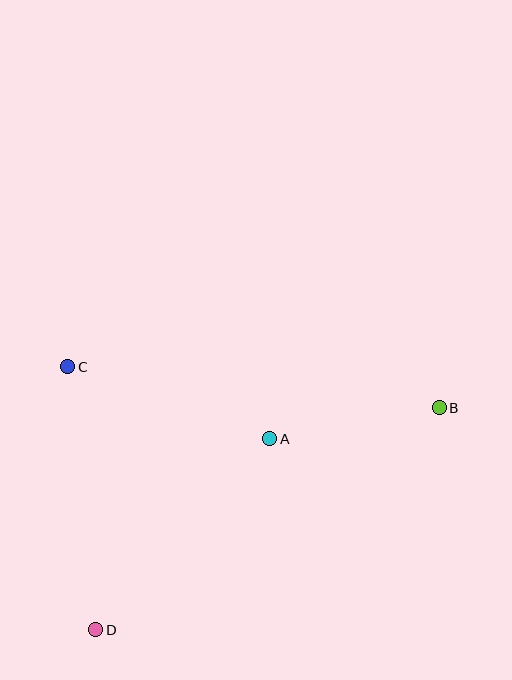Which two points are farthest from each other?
Points B and D are farthest from each other.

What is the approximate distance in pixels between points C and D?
The distance between C and D is approximately 264 pixels.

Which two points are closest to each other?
Points A and B are closest to each other.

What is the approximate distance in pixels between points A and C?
The distance between A and C is approximately 214 pixels.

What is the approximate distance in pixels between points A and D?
The distance between A and D is approximately 259 pixels.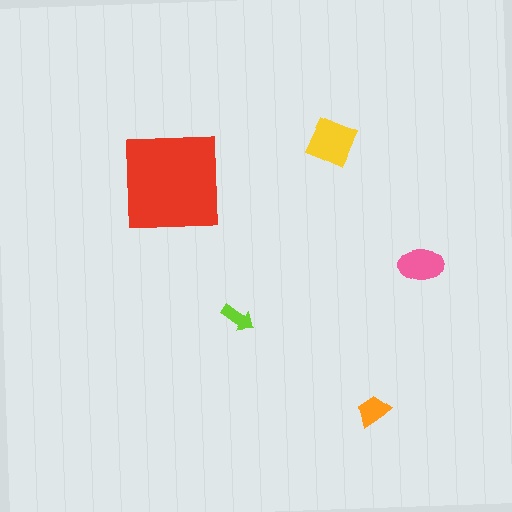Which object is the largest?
The red square.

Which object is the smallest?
The lime arrow.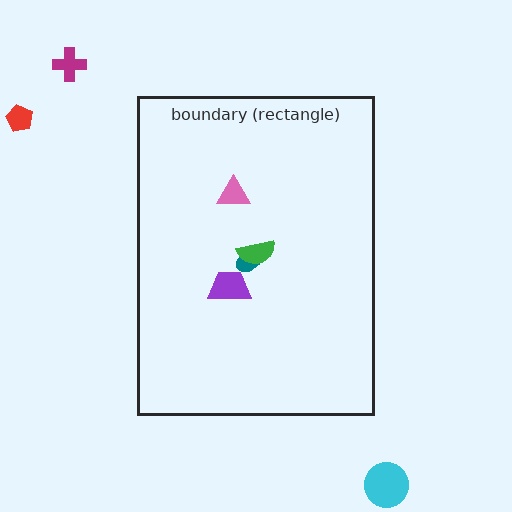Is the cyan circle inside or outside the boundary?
Outside.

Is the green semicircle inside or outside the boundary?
Inside.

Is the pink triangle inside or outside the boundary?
Inside.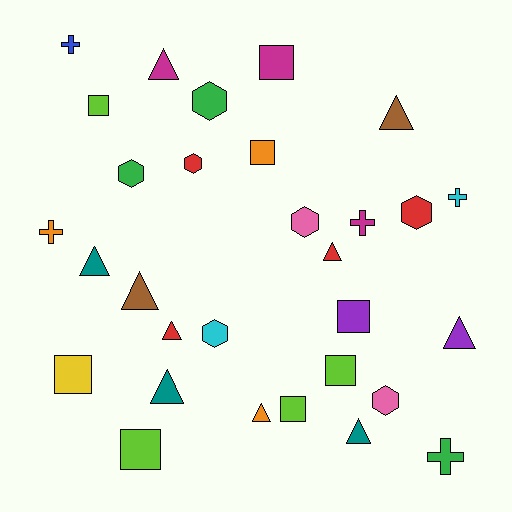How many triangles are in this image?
There are 10 triangles.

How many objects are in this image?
There are 30 objects.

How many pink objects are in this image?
There are 2 pink objects.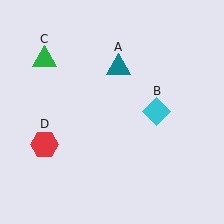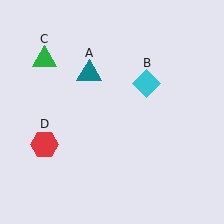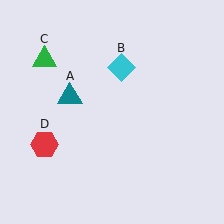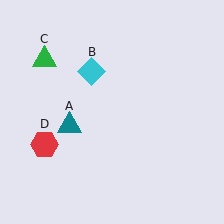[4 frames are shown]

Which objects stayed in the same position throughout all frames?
Green triangle (object C) and red hexagon (object D) remained stationary.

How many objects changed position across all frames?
2 objects changed position: teal triangle (object A), cyan diamond (object B).